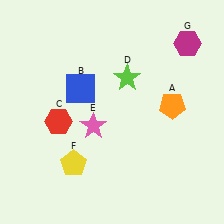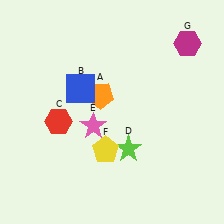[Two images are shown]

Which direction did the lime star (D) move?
The lime star (D) moved down.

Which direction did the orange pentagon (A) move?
The orange pentagon (A) moved left.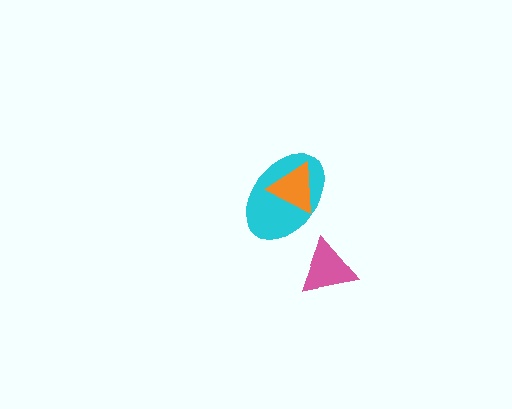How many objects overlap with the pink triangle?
0 objects overlap with the pink triangle.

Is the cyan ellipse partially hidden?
Yes, it is partially covered by another shape.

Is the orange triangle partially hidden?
No, no other shape covers it.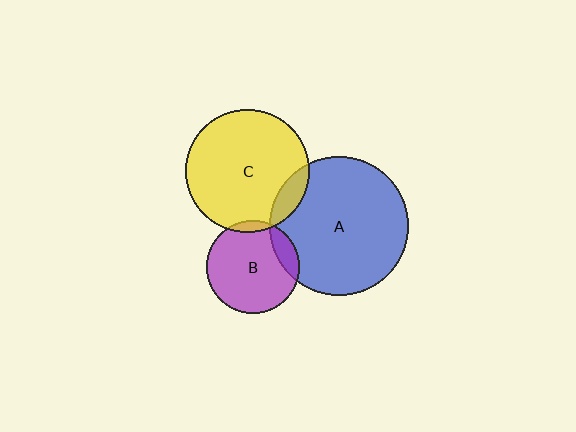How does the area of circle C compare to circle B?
Approximately 1.8 times.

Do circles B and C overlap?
Yes.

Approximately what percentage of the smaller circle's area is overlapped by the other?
Approximately 5%.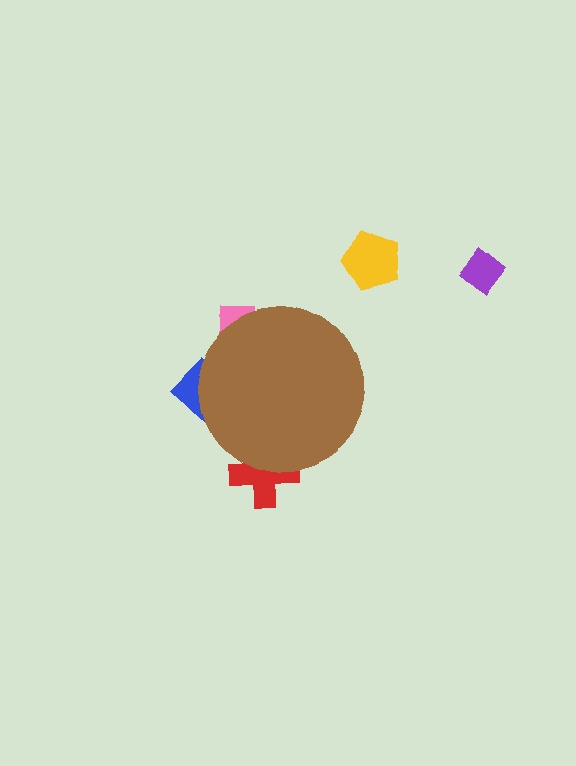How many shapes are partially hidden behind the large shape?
4 shapes are partially hidden.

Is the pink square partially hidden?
Yes, the pink square is partially hidden behind the brown circle.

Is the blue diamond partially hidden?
Yes, the blue diamond is partially hidden behind the brown circle.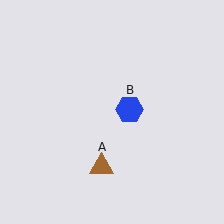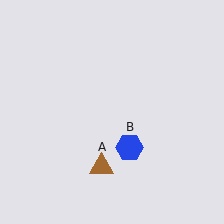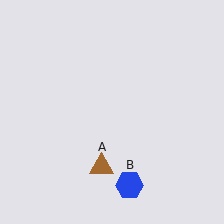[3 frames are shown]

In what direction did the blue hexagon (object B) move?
The blue hexagon (object B) moved down.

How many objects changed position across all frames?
1 object changed position: blue hexagon (object B).